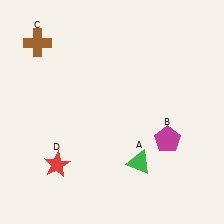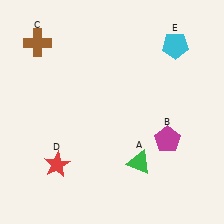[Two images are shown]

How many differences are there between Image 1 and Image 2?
There is 1 difference between the two images.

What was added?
A cyan pentagon (E) was added in Image 2.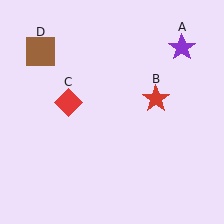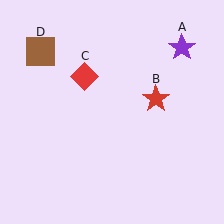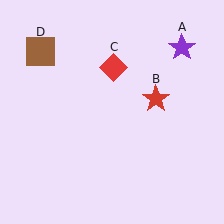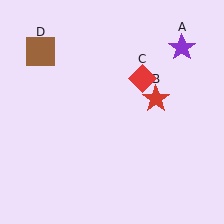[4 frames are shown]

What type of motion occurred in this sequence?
The red diamond (object C) rotated clockwise around the center of the scene.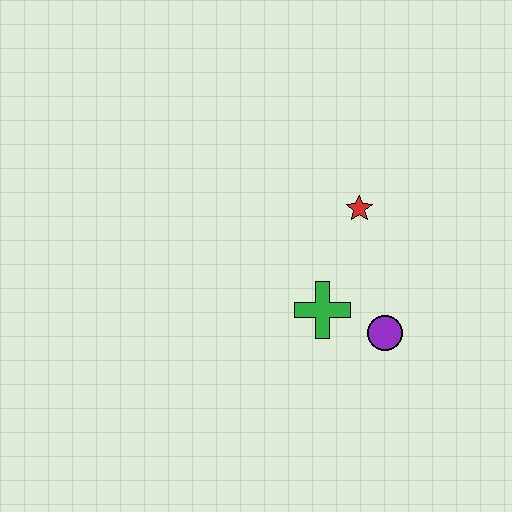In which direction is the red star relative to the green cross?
The red star is above the green cross.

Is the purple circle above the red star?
No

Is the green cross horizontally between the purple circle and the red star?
No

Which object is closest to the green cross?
The purple circle is closest to the green cross.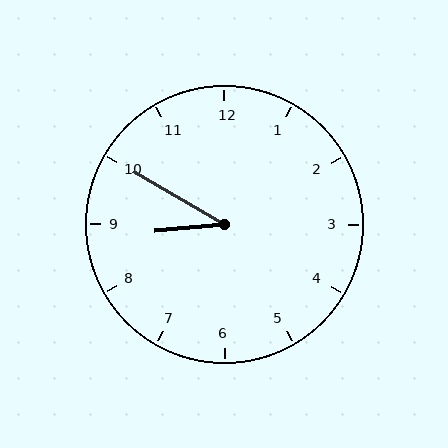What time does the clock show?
8:50.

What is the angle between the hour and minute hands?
Approximately 35 degrees.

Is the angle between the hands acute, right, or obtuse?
It is acute.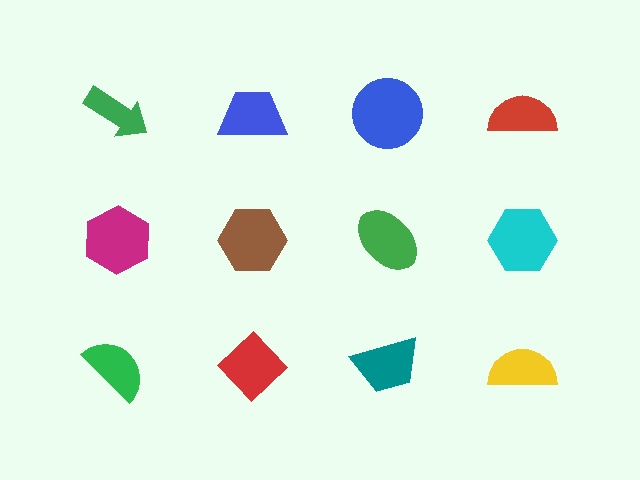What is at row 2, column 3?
A green ellipse.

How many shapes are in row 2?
4 shapes.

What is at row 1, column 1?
A green arrow.